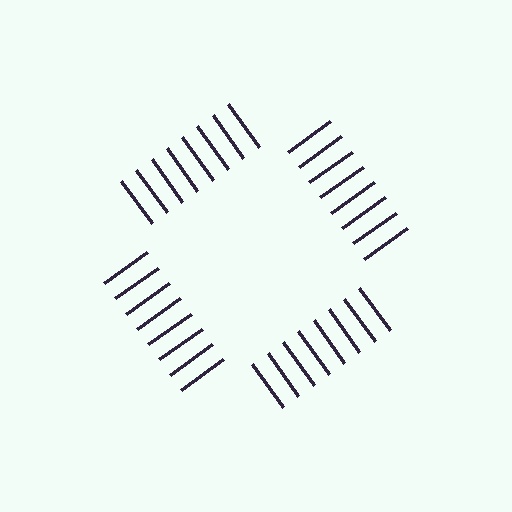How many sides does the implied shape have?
4 sides — the line-ends trace a square.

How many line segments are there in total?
32 — 8 along each of the 4 edges.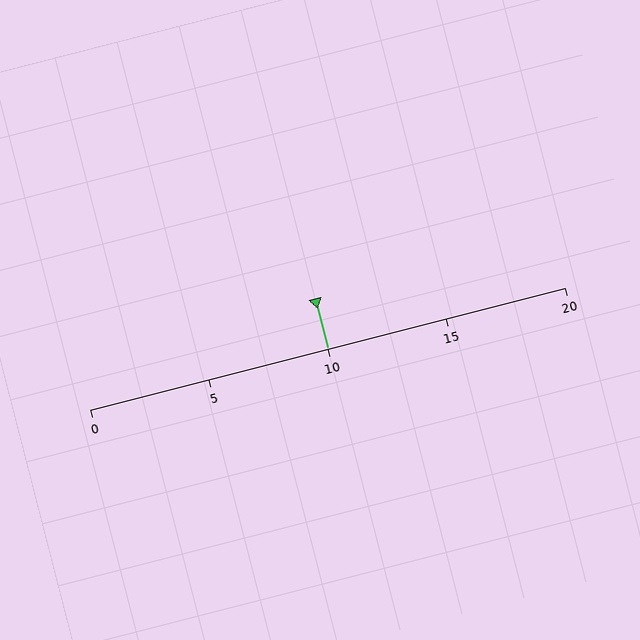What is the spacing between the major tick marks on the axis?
The major ticks are spaced 5 apart.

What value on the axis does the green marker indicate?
The marker indicates approximately 10.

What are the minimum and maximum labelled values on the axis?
The axis runs from 0 to 20.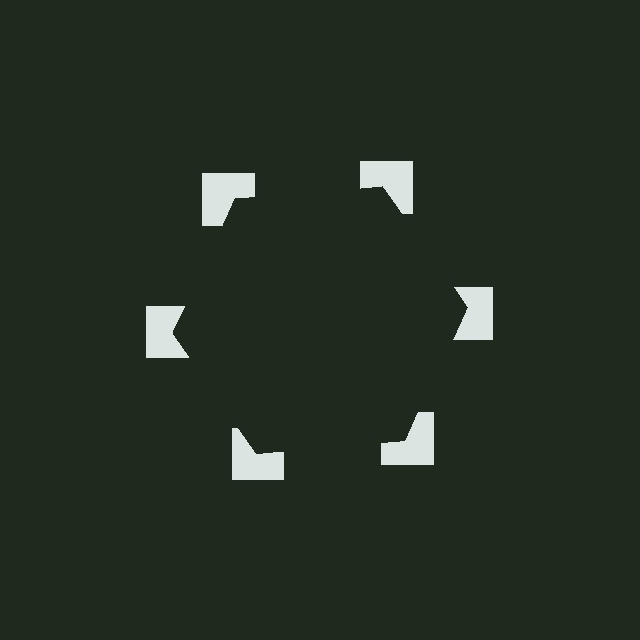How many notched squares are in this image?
There are 6 — one at each vertex of the illusory hexagon.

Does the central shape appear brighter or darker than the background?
It typically appears slightly darker than the background, even though no actual brightness change is drawn.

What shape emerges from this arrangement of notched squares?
An illusory hexagon — its edges are inferred from the aligned wedge cuts in the notched squares, not physically drawn.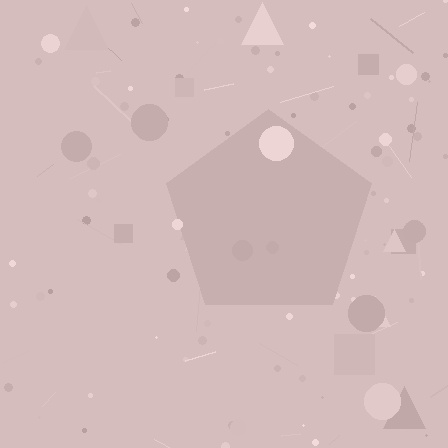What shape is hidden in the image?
A pentagon is hidden in the image.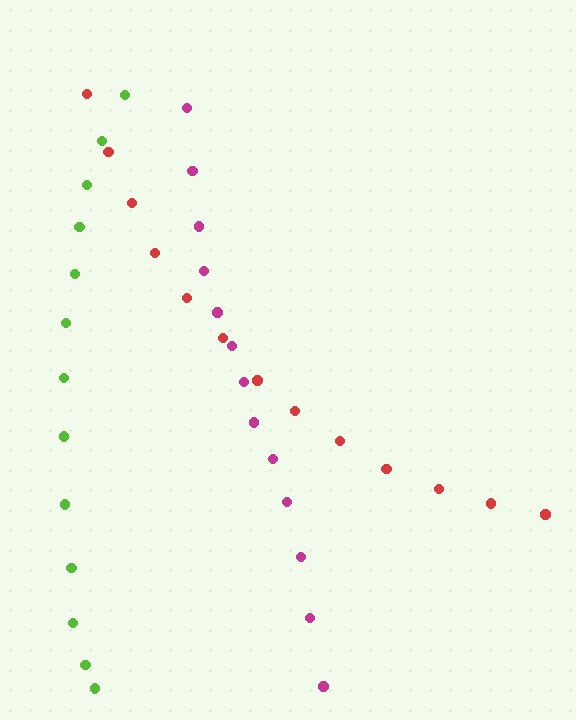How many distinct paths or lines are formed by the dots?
There are 3 distinct paths.